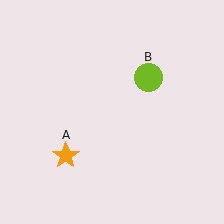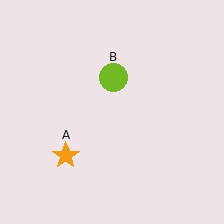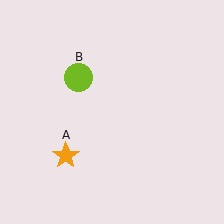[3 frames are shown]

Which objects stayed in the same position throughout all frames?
Orange star (object A) remained stationary.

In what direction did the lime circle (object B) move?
The lime circle (object B) moved left.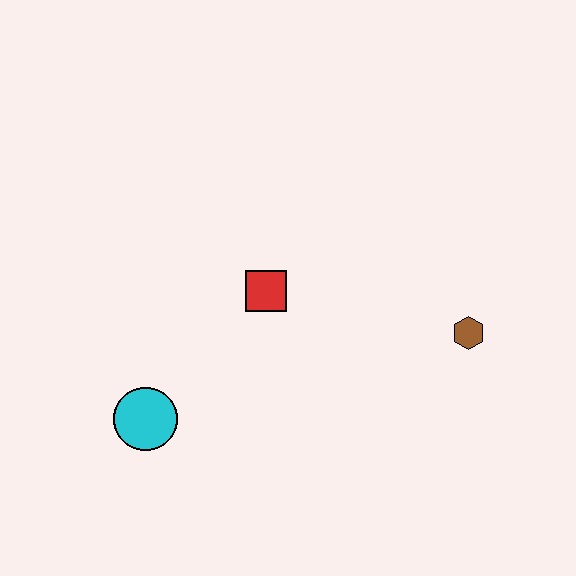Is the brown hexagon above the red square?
No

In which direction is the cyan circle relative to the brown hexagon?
The cyan circle is to the left of the brown hexagon.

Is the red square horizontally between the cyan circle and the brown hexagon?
Yes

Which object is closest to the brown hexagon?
The red square is closest to the brown hexagon.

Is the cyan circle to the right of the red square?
No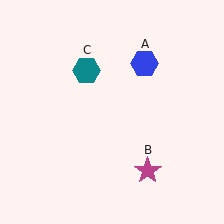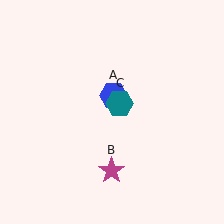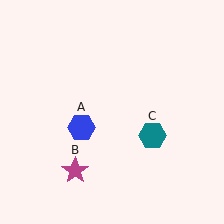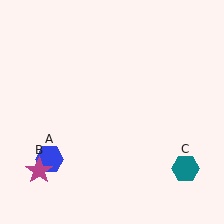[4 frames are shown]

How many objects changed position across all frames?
3 objects changed position: blue hexagon (object A), magenta star (object B), teal hexagon (object C).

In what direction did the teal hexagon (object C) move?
The teal hexagon (object C) moved down and to the right.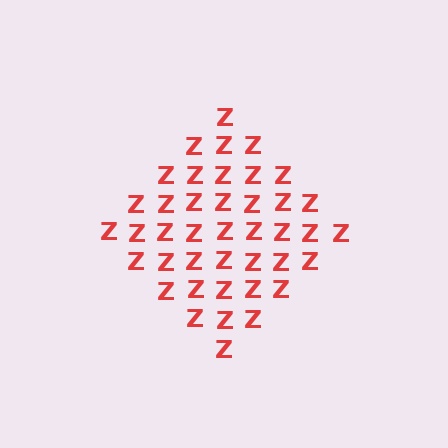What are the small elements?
The small elements are letter Z's.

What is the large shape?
The large shape is a diamond.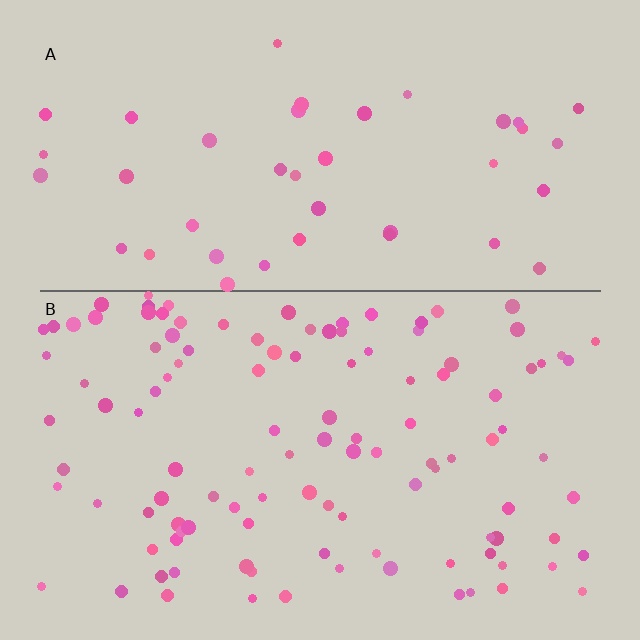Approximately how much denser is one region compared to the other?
Approximately 2.7× — region B over region A.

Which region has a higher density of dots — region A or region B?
B (the bottom).